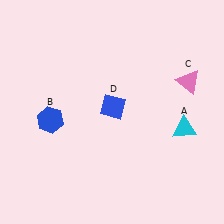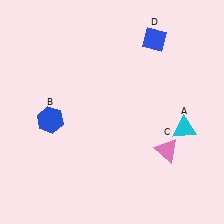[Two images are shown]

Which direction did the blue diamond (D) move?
The blue diamond (D) moved up.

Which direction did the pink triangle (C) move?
The pink triangle (C) moved down.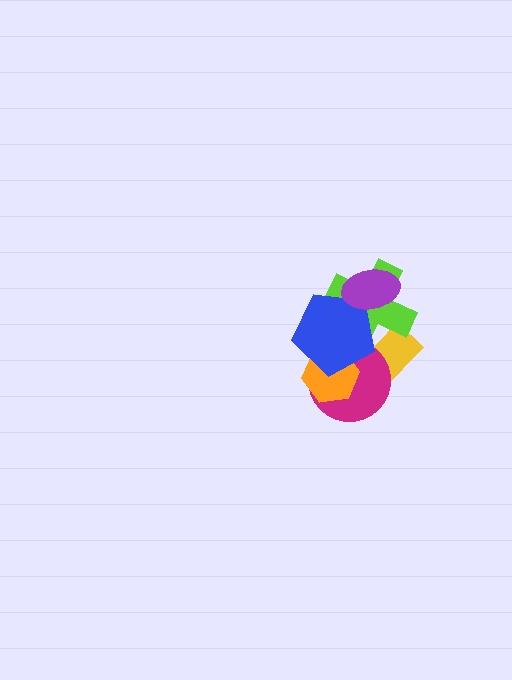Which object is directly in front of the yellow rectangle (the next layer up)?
The magenta circle is directly in front of the yellow rectangle.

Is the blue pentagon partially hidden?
Yes, it is partially covered by another shape.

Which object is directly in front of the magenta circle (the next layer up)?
The lime cross is directly in front of the magenta circle.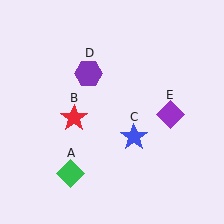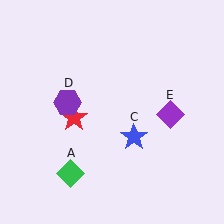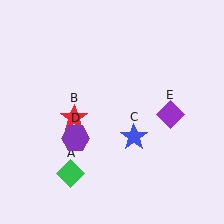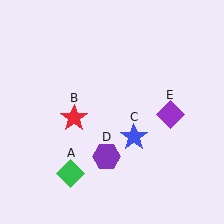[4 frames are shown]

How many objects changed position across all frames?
1 object changed position: purple hexagon (object D).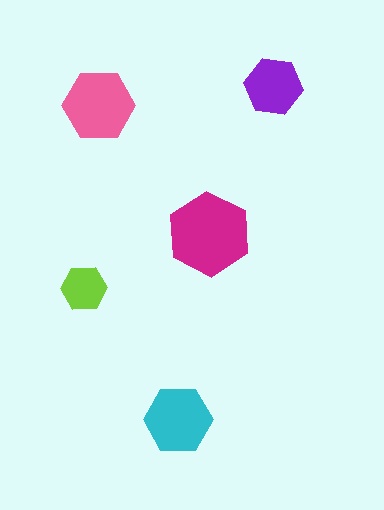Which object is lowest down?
The cyan hexagon is bottommost.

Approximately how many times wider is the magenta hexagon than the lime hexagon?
About 2 times wider.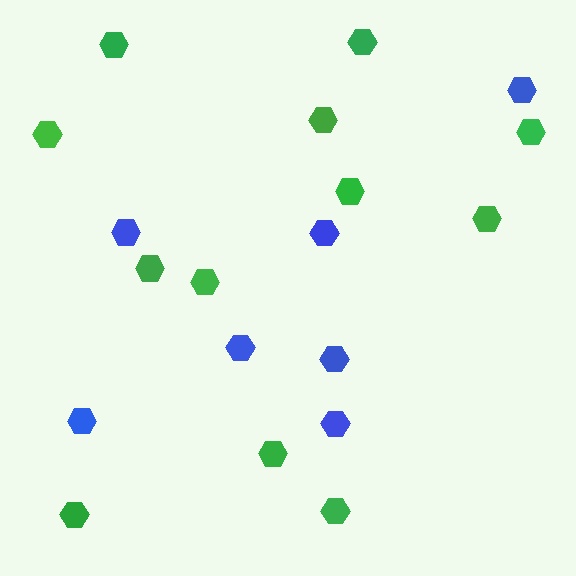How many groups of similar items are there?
There are 2 groups: one group of blue hexagons (7) and one group of green hexagons (12).